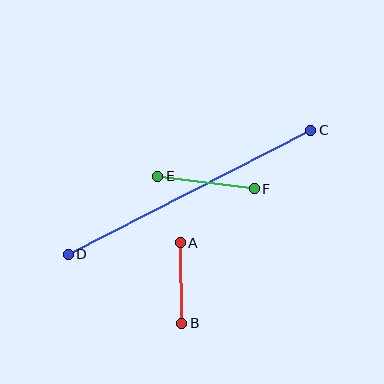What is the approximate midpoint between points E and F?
The midpoint is at approximately (206, 182) pixels.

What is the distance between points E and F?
The distance is approximately 97 pixels.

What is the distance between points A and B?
The distance is approximately 81 pixels.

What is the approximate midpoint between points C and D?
The midpoint is at approximately (189, 192) pixels.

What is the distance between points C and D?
The distance is approximately 273 pixels.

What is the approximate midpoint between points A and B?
The midpoint is at approximately (181, 283) pixels.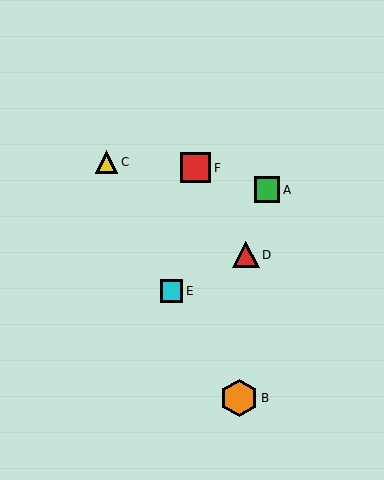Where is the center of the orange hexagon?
The center of the orange hexagon is at (239, 398).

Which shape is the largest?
The orange hexagon (labeled B) is the largest.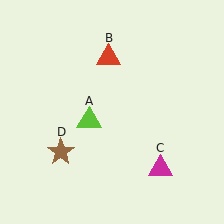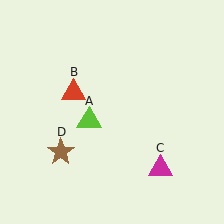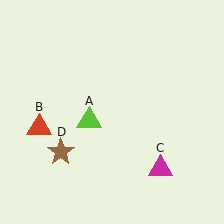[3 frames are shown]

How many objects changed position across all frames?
1 object changed position: red triangle (object B).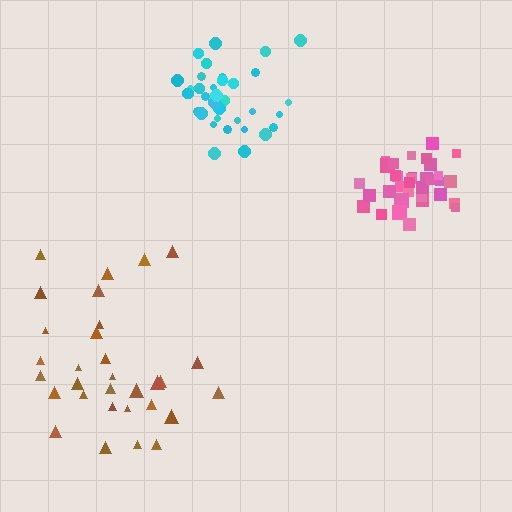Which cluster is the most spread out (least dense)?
Brown.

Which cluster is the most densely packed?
Pink.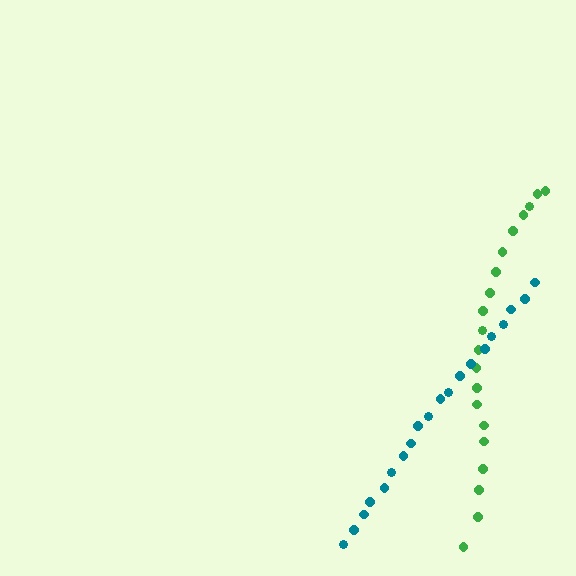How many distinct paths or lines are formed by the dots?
There are 2 distinct paths.